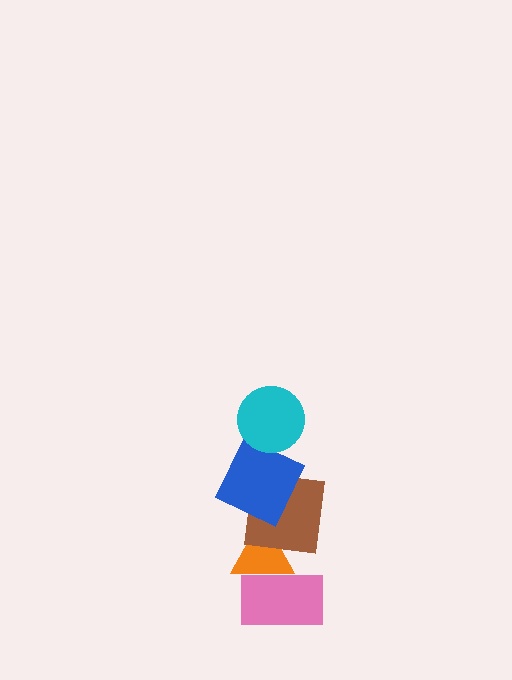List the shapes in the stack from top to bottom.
From top to bottom: the cyan circle, the blue square, the brown square, the orange triangle, the pink rectangle.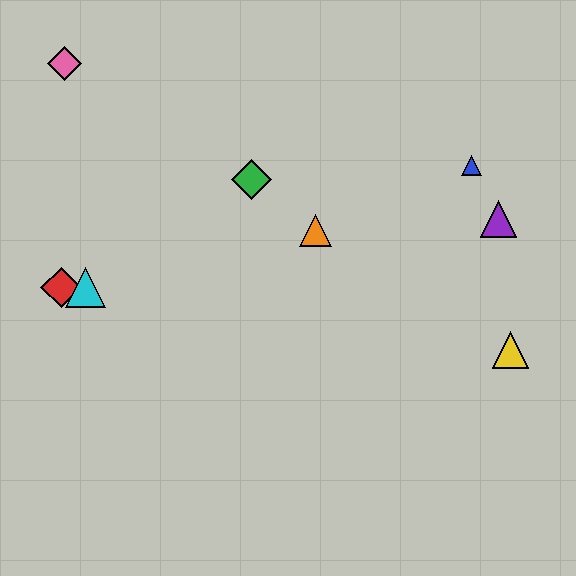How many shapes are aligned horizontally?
2 shapes (the red diamond, the cyan triangle) are aligned horizontally.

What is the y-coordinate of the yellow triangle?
The yellow triangle is at y≈350.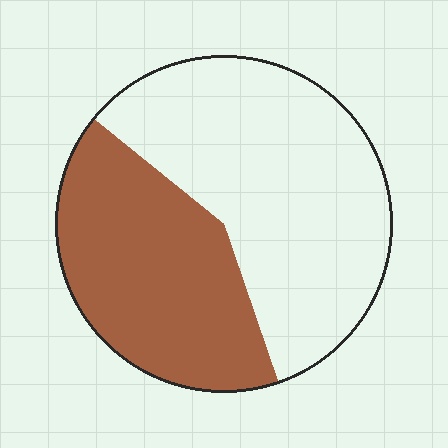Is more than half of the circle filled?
No.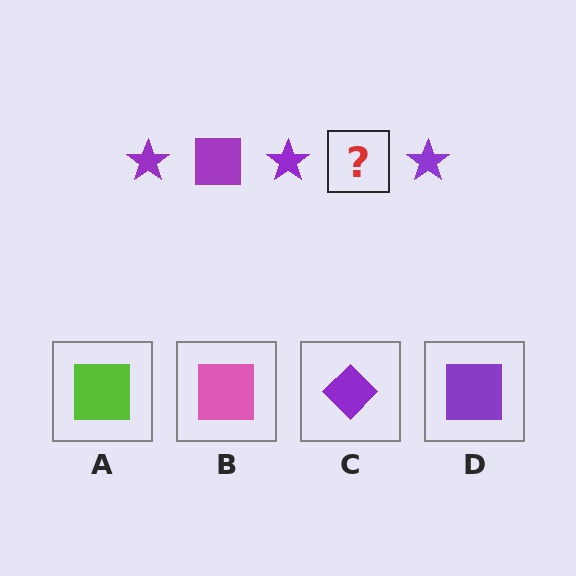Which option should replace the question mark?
Option D.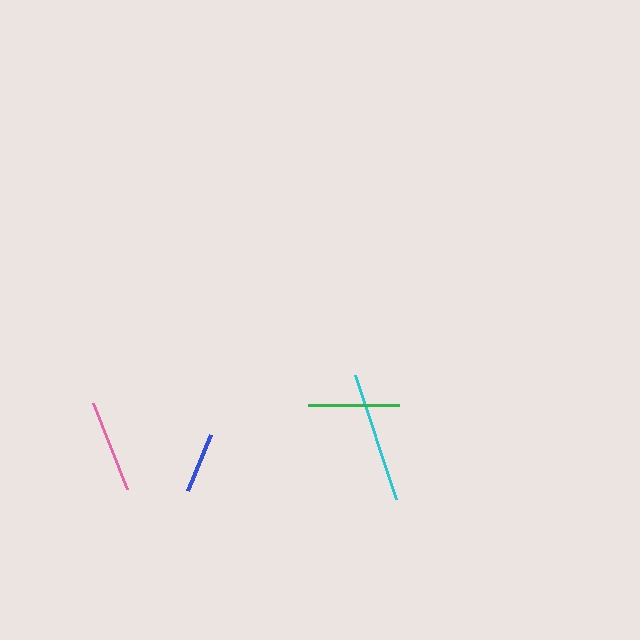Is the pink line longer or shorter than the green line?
The pink line is longer than the green line.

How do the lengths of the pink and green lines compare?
The pink and green lines are approximately the same length.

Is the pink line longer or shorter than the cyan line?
The cyan line is longer than the pink line.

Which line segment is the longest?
The cyan line is the longest at approximately 130 pixels.